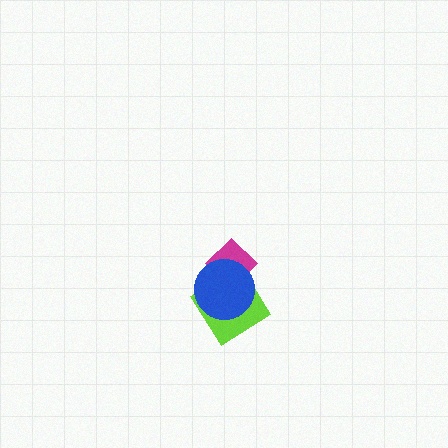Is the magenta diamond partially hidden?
Yes, it is partially covered by another shape.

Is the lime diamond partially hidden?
Yes, it is partially covered by another shape.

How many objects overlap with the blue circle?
2 objects overlap with the blue circle.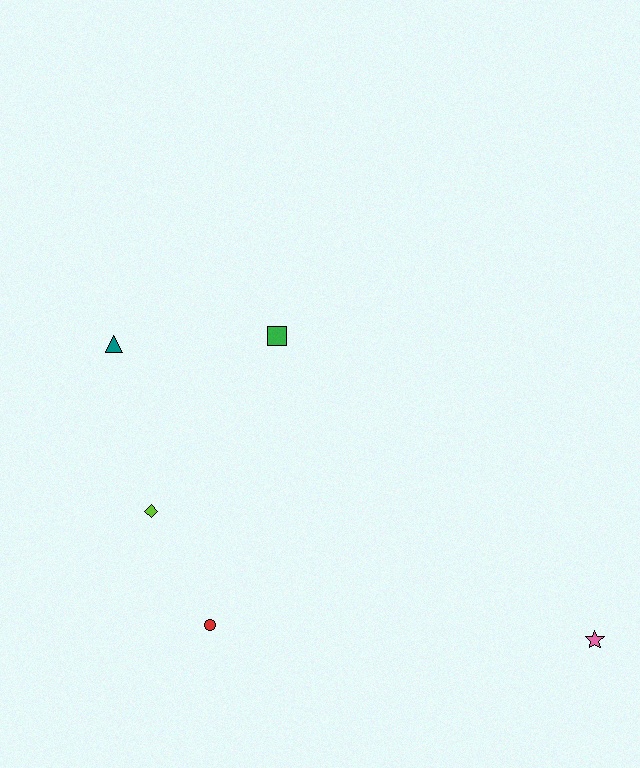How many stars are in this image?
There is 1 star.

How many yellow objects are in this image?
There are no yellow objects.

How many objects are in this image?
There are 5 objects.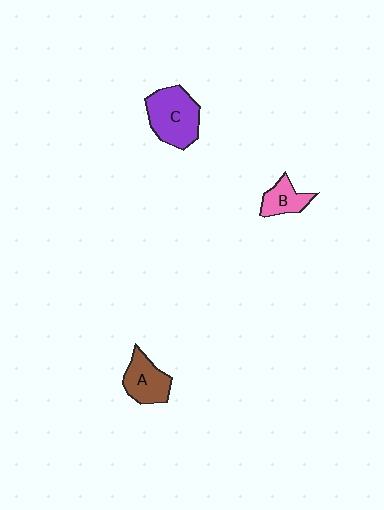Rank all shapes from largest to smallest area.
From largest to smallest: C (purple), A (brown), B (pink).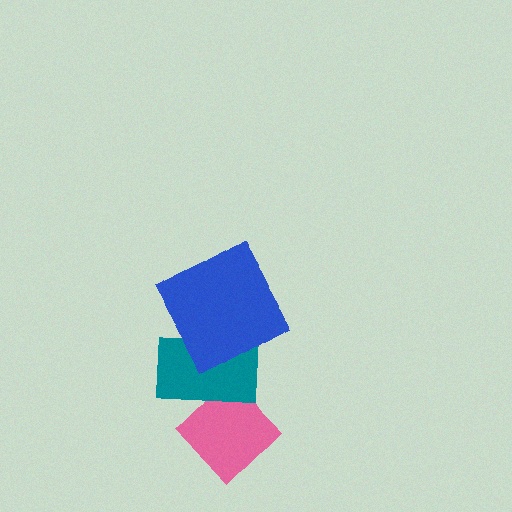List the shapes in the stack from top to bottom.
From top to bottom: the blue square, the teal rectangle, the pink diamond.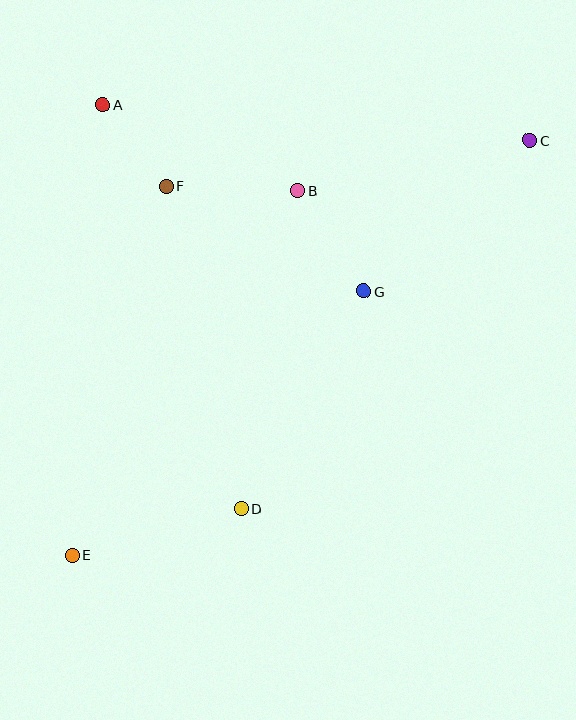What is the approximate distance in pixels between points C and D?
The distance between C and D is approximately 468 pixels.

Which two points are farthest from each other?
Points C and E are farthest from each other.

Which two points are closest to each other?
Points A and F are closest to each other.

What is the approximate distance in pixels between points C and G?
The distance between C and G is approximately 224 pixels.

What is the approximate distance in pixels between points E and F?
The distance between E and F is approximately 381 pixels.